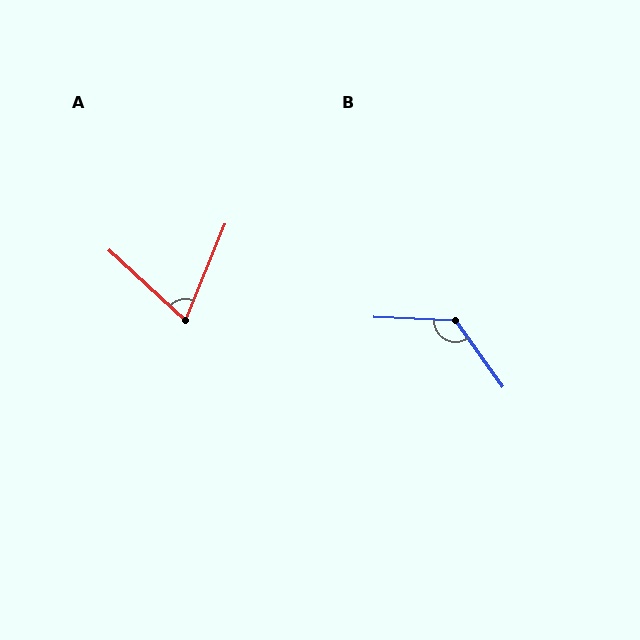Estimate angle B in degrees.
Approximately 128 degrees.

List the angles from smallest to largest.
A (69°), B (128°).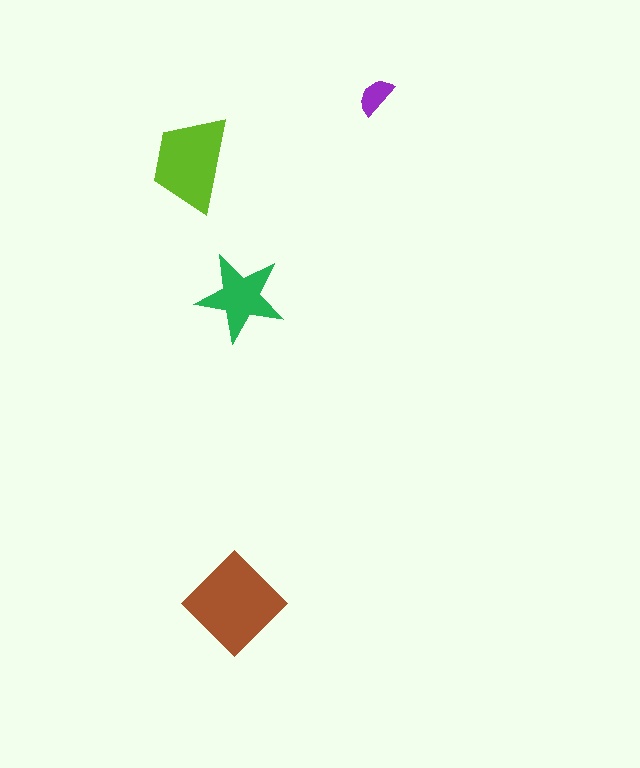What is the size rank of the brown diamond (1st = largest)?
1st.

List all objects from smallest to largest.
The purple semicircle, the green star, the lime trapezoid, the brown diamond.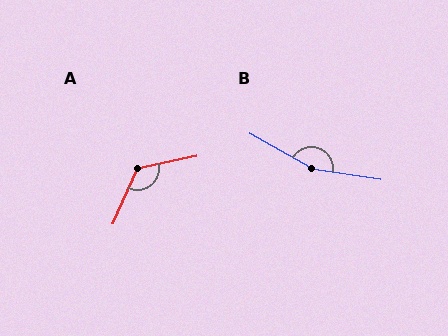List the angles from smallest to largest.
A (126°), B (159°).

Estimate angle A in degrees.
Approximately 126 degrees.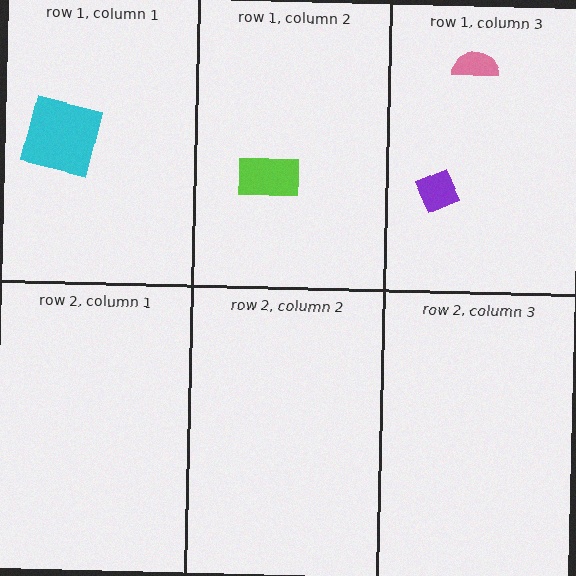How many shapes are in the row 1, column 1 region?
1.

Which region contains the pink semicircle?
The row 1, column 3 region.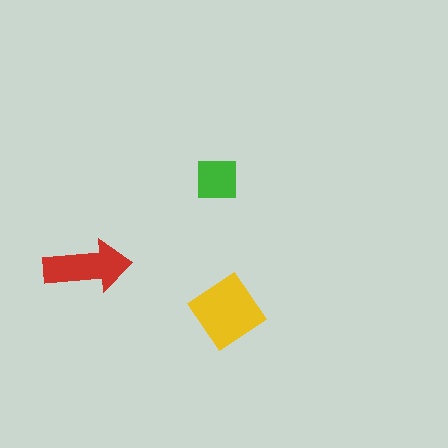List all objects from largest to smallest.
The yellow diamond, the red arrow, the green square.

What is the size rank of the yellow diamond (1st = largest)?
1st.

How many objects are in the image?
There are 3 objects in the image.